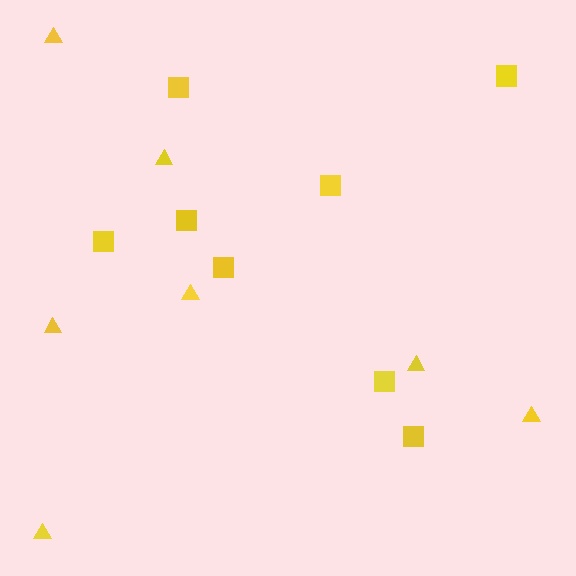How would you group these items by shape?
There are 2 groups: one group of triangles (7) and one group of squares (8).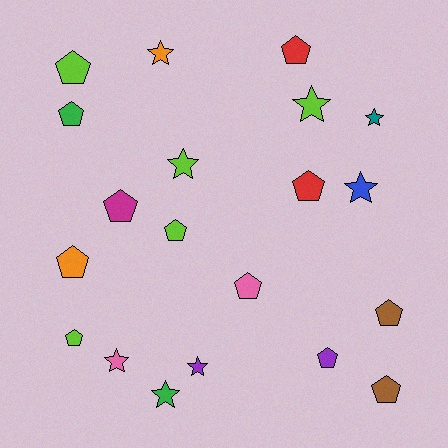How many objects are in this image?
There are 20 objects.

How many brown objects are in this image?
There are 2 brown objects.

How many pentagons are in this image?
There are 12 pentagons.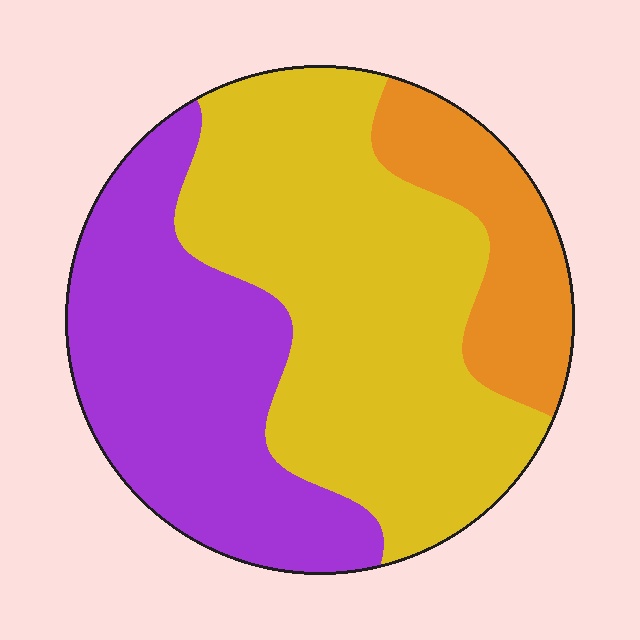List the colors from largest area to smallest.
From largest to smallest: yellow, purple, orange.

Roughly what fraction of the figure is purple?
Purple takes up about one third (1/3) of the figure.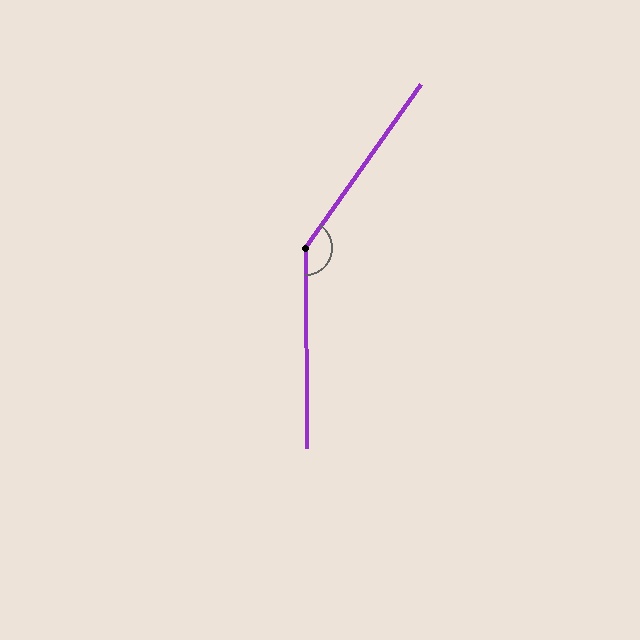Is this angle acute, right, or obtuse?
It is obtuse.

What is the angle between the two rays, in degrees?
Approximately 144 degrees.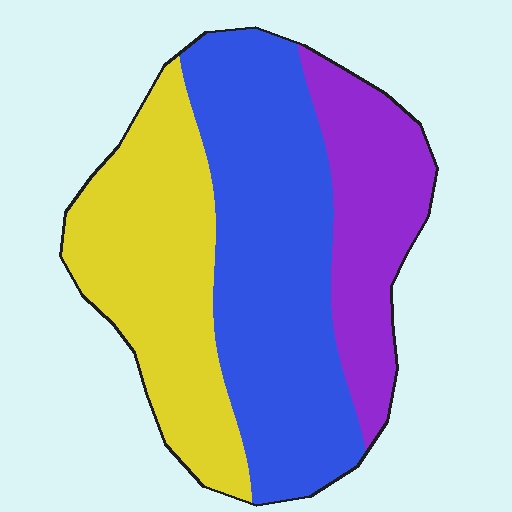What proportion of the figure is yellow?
Yellow covers about 35% of the figure.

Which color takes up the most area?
Blue, at roughly 45%.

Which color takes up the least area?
Purple, at roughly 20%.